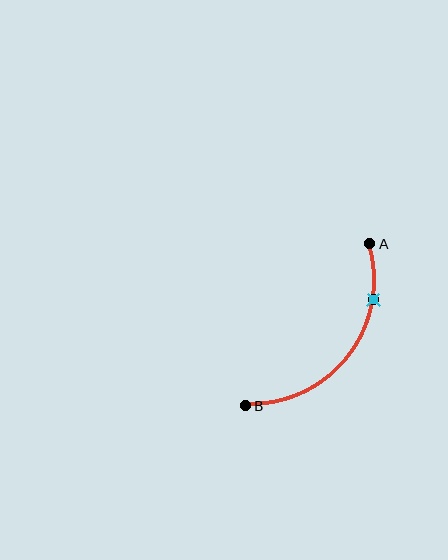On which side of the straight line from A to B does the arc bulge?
The arc bulges below and to the right of the straight line connecting A and B.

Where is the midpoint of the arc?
The arc midpoint is the point on the curve farthest from the straight line joining A and B. It sits below and to the right of that line.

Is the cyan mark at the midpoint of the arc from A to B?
No. The cyan mark lies on the arc but is closer to endpoint A. The arc midpoint would be at the point on the curve equidistant along the arc from both A and B.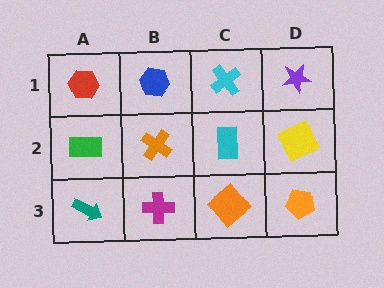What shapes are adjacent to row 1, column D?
A yellow square (row 2, column D), a cyan cross (row 1, column C).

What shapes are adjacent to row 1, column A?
A green rectangle (row 2, column A), a blue hexagon (row 1, column B).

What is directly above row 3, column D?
A yellow square.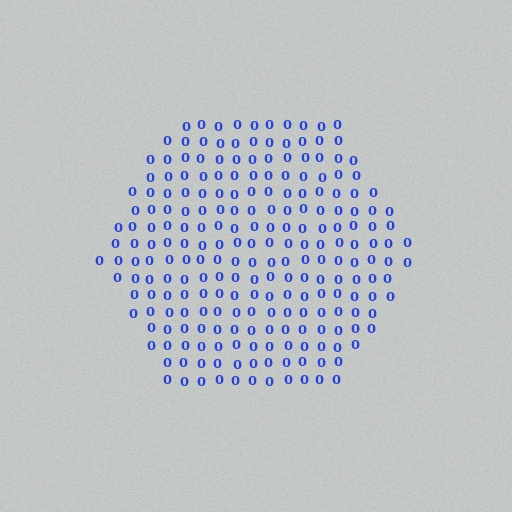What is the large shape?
The large shape is a hexagon.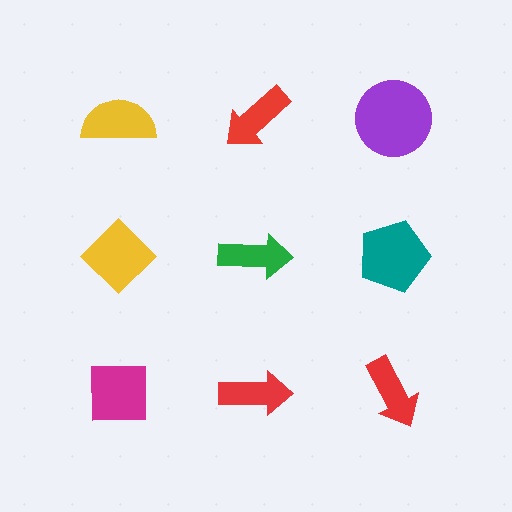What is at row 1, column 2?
A red arrow.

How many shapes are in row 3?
3 shapes.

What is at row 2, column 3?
A teal pentagon.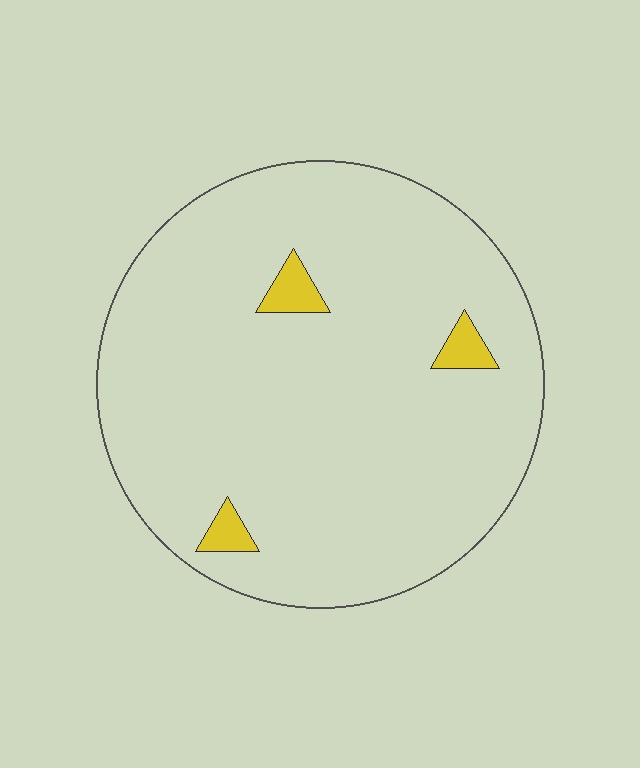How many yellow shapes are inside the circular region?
3.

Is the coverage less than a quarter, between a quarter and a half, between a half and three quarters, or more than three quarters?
Less than a quarter.